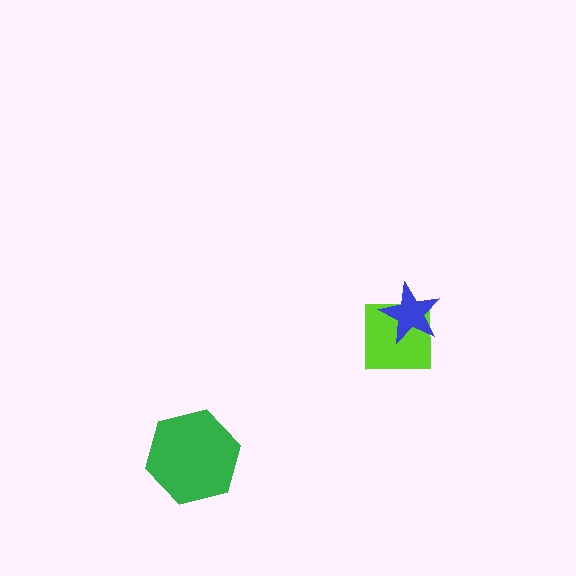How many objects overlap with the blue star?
1 object overlaps with the blue star.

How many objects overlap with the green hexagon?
0 objects overlap with the green hexagon.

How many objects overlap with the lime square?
1 object overlaps with the lime square.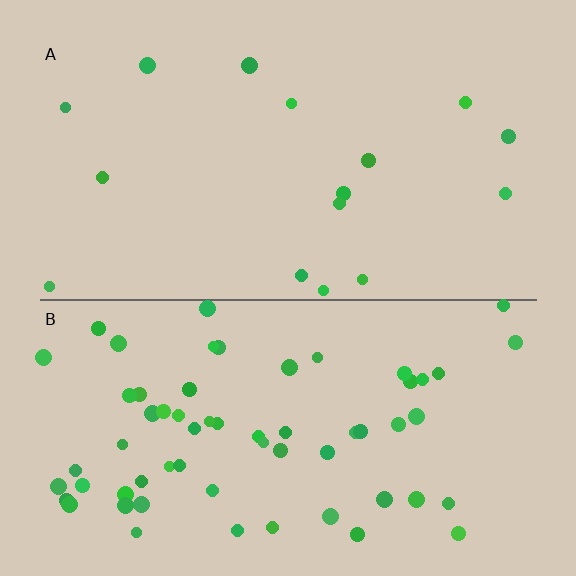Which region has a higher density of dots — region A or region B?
B (the bottom).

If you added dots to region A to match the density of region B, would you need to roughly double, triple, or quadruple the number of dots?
Approximately quadruple.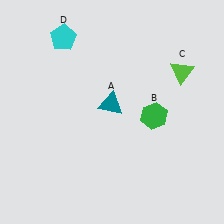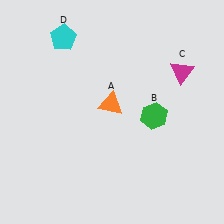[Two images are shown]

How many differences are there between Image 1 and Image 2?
There are 2 differences between the two images.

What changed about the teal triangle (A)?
In Image 1, A is teal. In Image 2, it changed to orange.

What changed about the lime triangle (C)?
In Image 1, C is lime. In Image 2, it changed to magenta.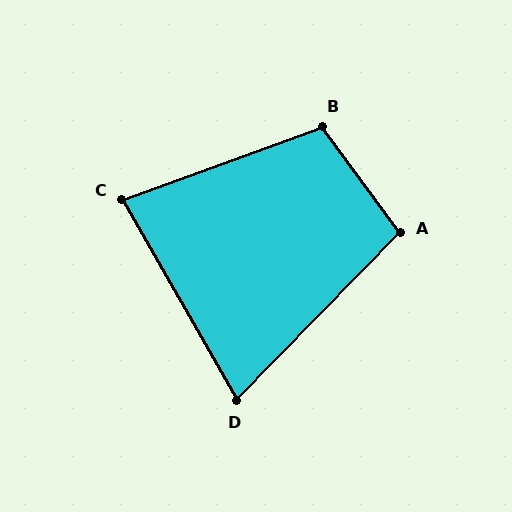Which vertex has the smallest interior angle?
D, at approximately 74 degrees.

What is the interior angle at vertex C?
Approximately 80 degrees (acute).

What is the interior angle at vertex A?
Approximately 100 degrees (obtuse).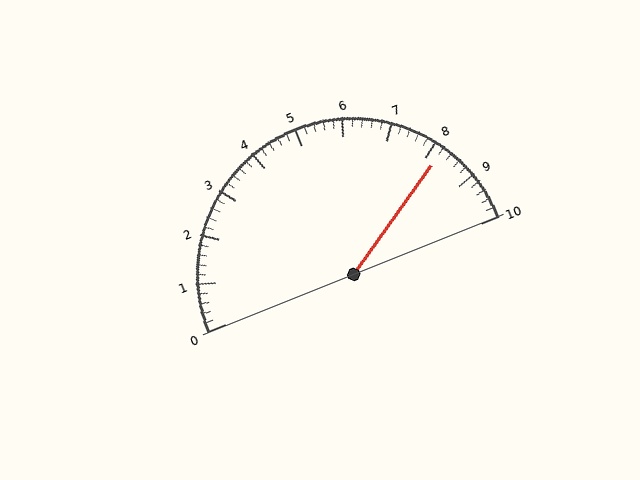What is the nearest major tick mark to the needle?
The nearest major tick mark is 8.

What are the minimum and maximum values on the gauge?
The gauge ranges from 0 to 10.